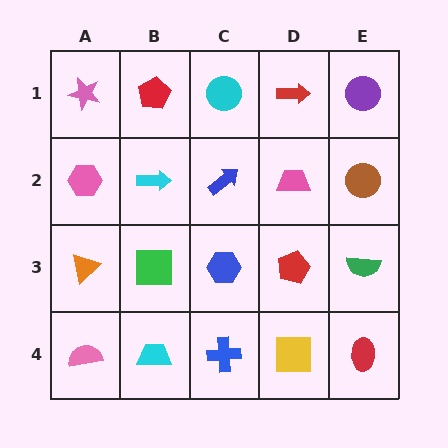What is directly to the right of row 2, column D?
A brown circle.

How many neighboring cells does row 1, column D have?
3.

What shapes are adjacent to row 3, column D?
A pink trapezoid (row 2, column D), a yellow square (row 4, column D), a blue hexagon (row 3, column C), a green semicircle (row 3, column E).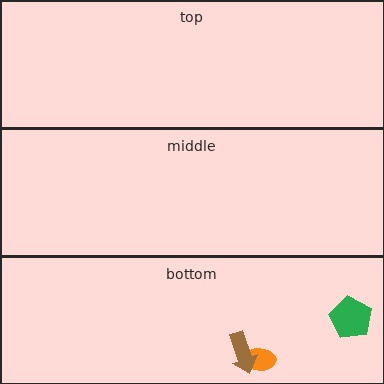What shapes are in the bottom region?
The orange ellipse, the brown arrow, the green pentagon.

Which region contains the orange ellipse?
The bottom region.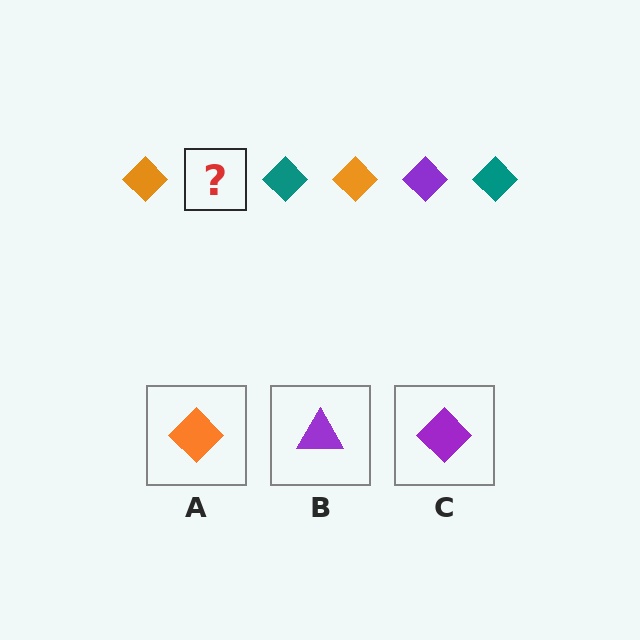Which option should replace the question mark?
Option C.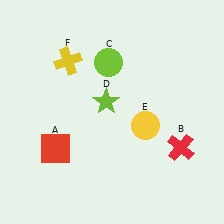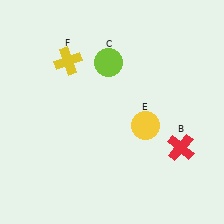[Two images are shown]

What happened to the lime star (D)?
The lime star (D) was removed in Image 2. It was in the top-left area of Image 1.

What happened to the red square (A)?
The red square (A) was removed in Image 2. It was in the bottom-left area of Image 1.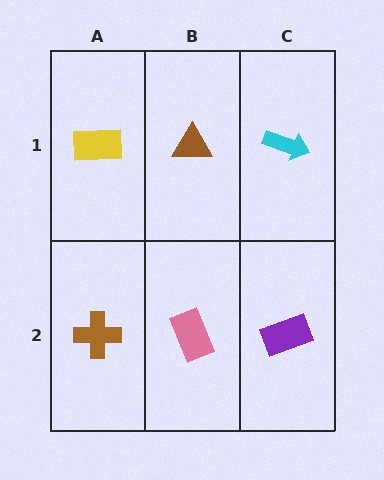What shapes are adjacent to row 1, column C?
A purple rectangle (row 2, column C), a brown triangle (row 1, column B).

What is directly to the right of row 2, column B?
A purple rectangle.